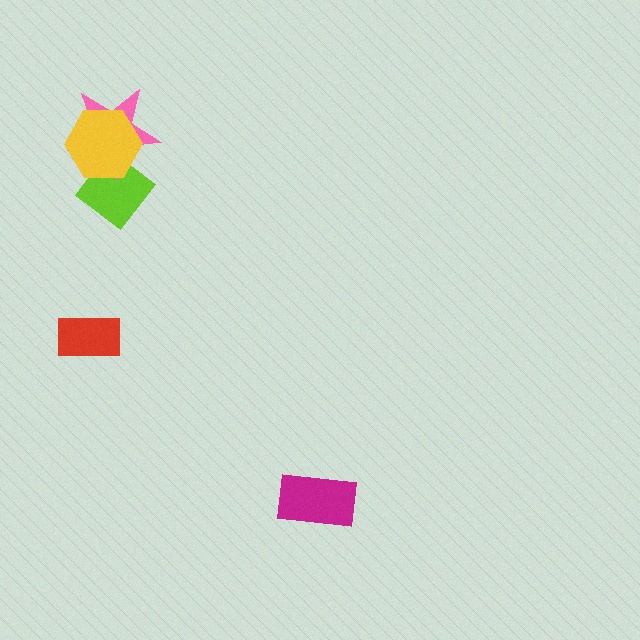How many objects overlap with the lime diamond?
2 objects overlap with the lime diamond.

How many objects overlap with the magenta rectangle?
0 objects overlap with the magenta rectangle.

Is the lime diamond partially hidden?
Yes, it is partially covered by another shape.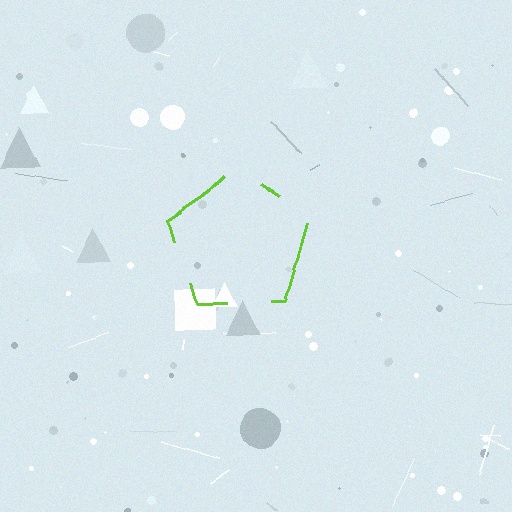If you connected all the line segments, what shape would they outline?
They would outline a pentagon.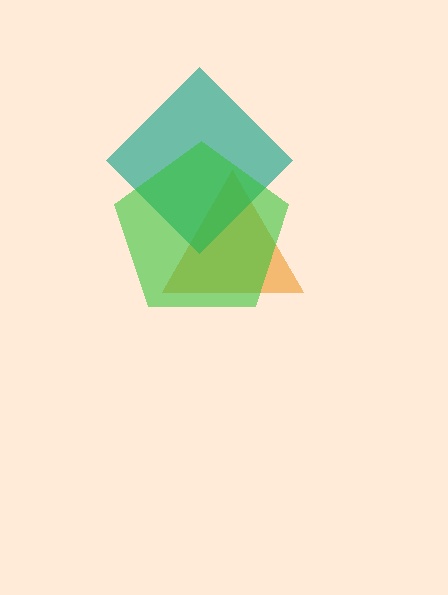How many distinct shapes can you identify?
There are 3 distinct shapes: an orange triangle, a teal diamond, a green pentagon.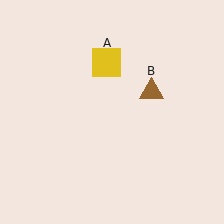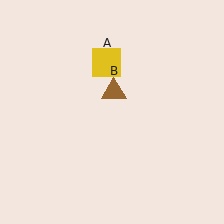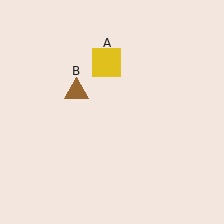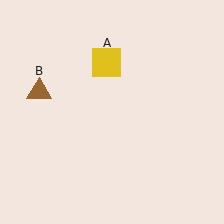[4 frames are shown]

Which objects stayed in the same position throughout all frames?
Yellow square (object A) remained stationary.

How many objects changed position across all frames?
1 object changed position: brown triangle (object B).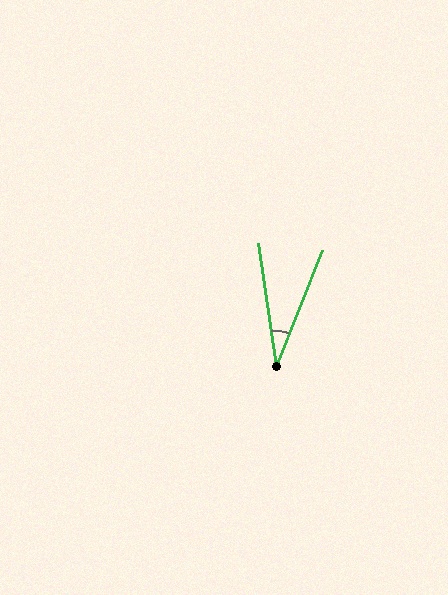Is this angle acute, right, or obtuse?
It is acute.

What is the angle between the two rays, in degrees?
Approximately 30 degrees.